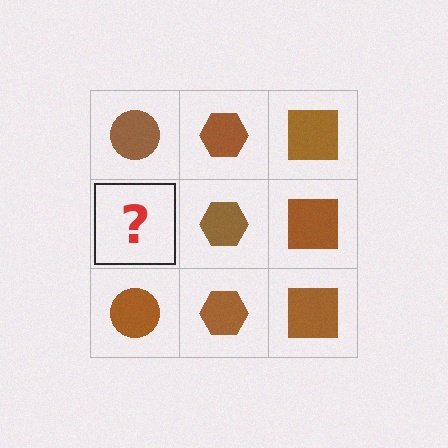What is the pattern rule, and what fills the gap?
The rule is that each column has a consistent shape. The gap should be filled with a brown circle.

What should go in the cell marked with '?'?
The missing cell should contain a brown circle.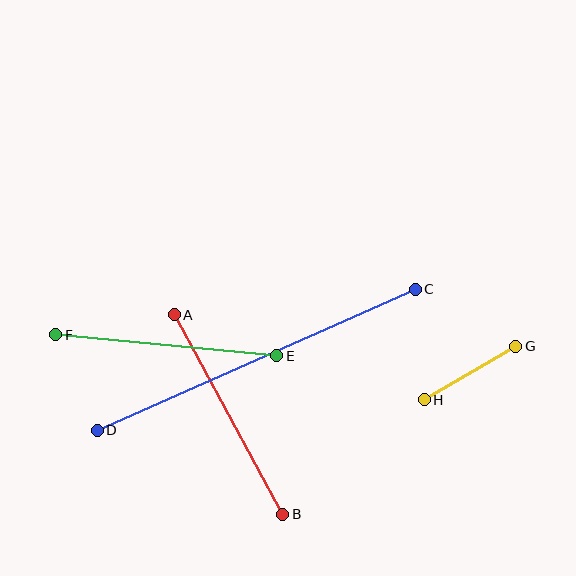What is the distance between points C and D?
The distance is approximately 348 pixels.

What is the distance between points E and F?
The distance is approximately 222 pixels.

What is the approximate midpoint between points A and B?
The midpoint is at approximately (228, 414) pixels.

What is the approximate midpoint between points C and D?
The midpoint is at approximately (256, 360) pixels.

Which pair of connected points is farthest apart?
Points C and D are farthest apart.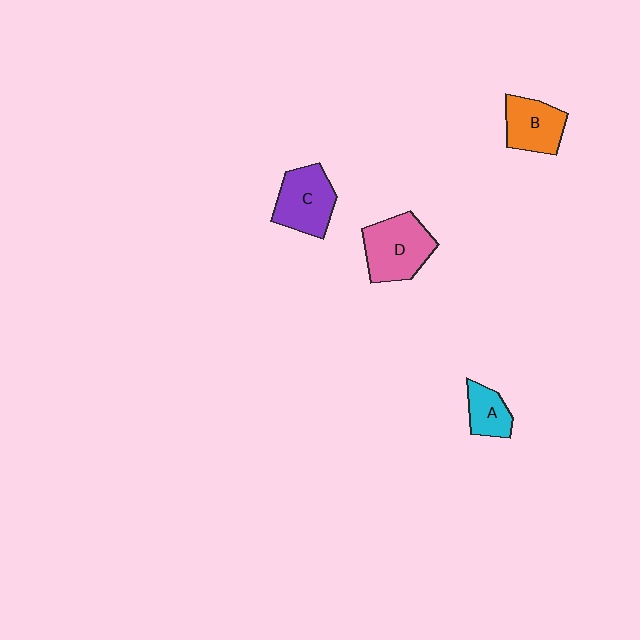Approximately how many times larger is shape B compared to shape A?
Approximately 1.5 times.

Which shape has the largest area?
Shape D (pink).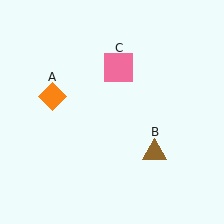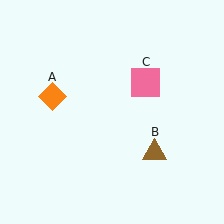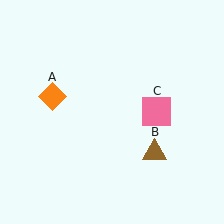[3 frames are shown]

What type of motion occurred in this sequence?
The pink square (object C) rotated clockwise around the center of the scene.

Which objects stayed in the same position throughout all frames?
Orange diamond (object A) and brown triangle (object B) remained stationary.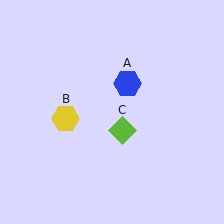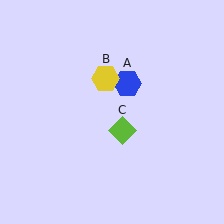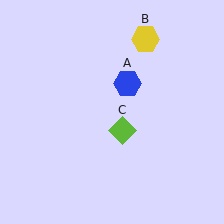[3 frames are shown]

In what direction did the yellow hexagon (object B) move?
The yellow hexagon (object B) moved up and to the right.